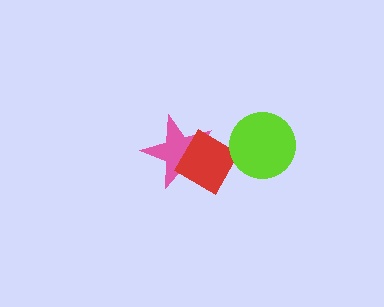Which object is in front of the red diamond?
The lime circle is in front of the red diamond.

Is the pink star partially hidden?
Yes, it is partially covered by another shape.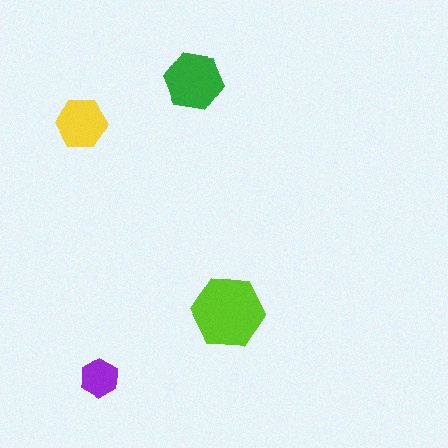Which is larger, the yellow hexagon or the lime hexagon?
The lime one.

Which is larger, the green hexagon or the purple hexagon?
The green one.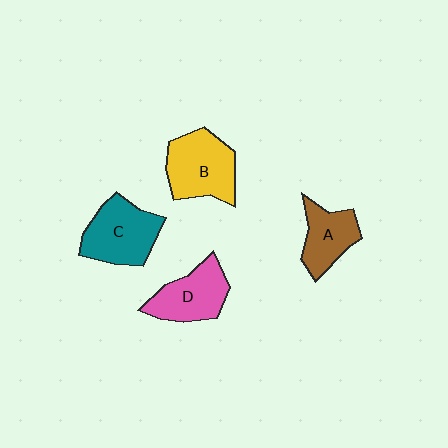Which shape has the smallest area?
Shape A (brown).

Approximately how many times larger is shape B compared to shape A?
Approximately 1.4 times.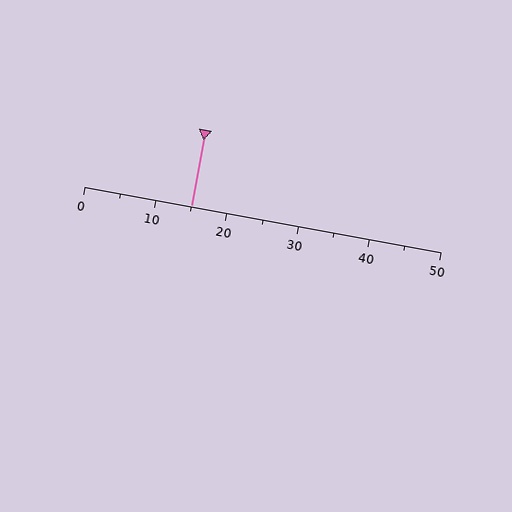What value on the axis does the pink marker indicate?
The marker indicates approximately 15.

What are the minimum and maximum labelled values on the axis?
The axis runs from 0 to 50.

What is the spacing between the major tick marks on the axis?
The major ticks are spaced 10 apart.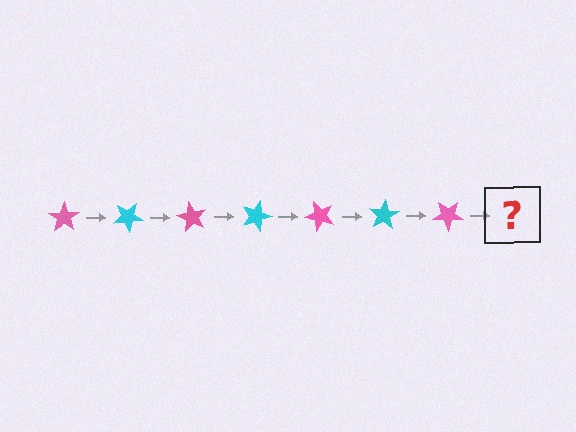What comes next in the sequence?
The next element should be a cyan star, rotated 210 degrees from the start.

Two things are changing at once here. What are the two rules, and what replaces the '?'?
The two rules are that it rotates 30 degrees each step and the color cycles through pink and cyan. The '?' should be a cyan star, rotated 210 degrees from the start.